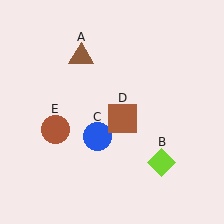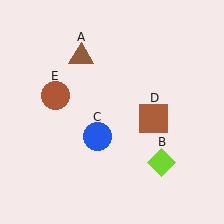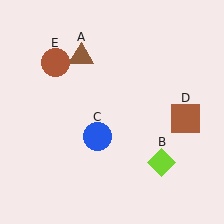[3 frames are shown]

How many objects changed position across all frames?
2 objects changed position: brown square (object D), brown circle (object E).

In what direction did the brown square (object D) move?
The brown square (object D) moved right.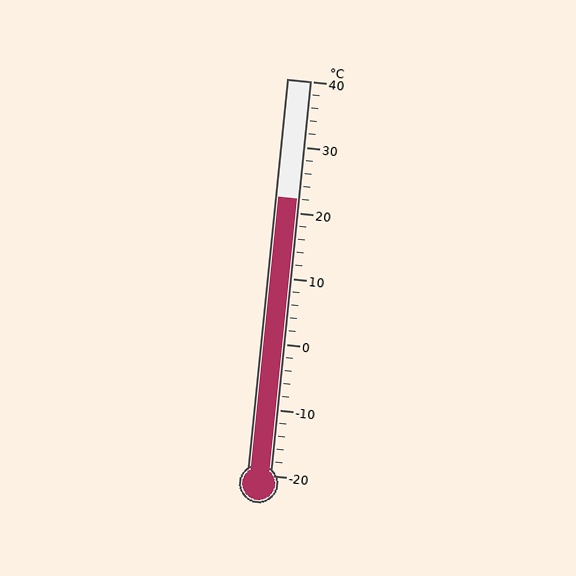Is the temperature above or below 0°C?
The temperature is above 0°C.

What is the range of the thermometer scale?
The thermometer scale ranges from -20°C to 40°C.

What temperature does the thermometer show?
The thermometer shows approximately 22°C.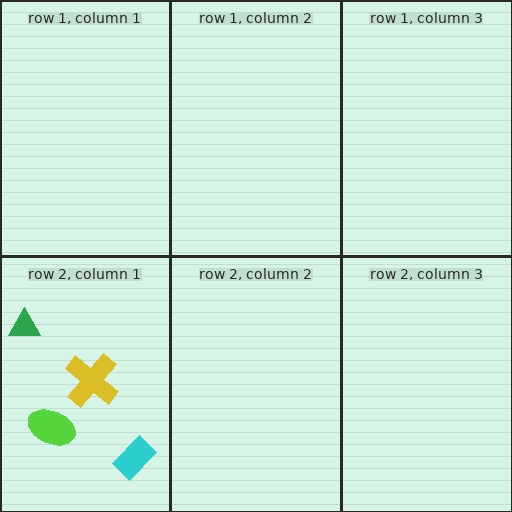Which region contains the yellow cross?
The row 2, column 1 region.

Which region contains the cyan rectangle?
The row 2, column 1 region.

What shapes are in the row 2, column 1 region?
The green triangle, the cyan rectangle, the yellow cross, the lime ellipse.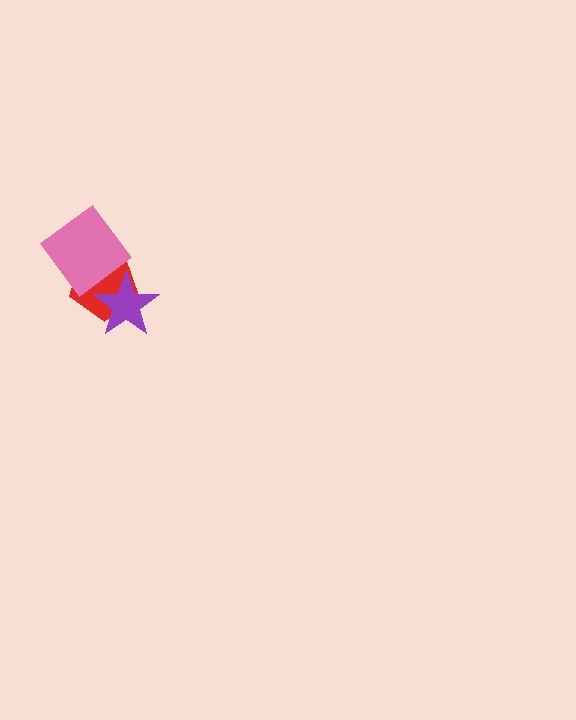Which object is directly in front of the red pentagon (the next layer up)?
The pink diamond is directly in front of the red pentagon.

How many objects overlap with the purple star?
2 objects overlap with the purple star.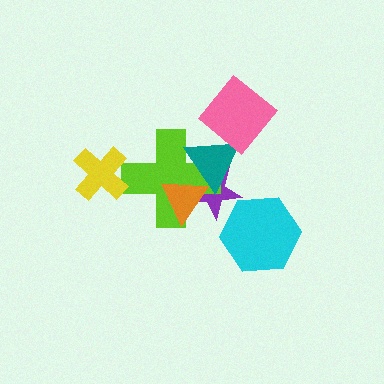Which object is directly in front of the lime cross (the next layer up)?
The orange triangle is directly in front of the lime cross.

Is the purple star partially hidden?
Yes, it is partially covered by another shape.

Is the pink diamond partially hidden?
No, no other shape covers it.